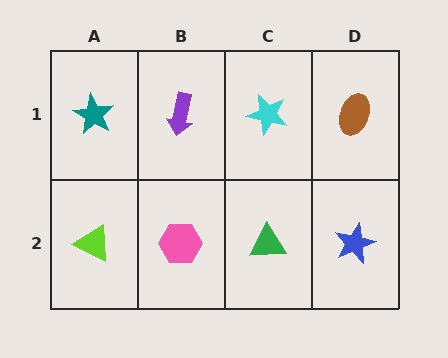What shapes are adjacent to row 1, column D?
A blue star (row 2, column D), a cyan star (row 1, column C).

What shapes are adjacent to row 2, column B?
A purple arrow (row 1, column B), a lime triangle (row 2, column A), a green triangle (row 2, column C).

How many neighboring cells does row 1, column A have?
2.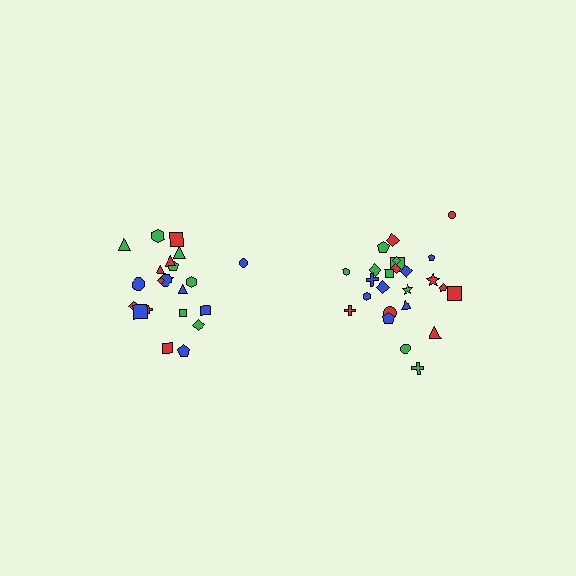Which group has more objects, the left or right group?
The right group.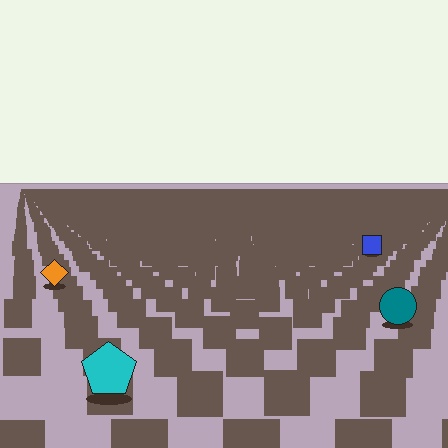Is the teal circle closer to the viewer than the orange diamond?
Yes. The teal circle is closer — you can tell from the texture gradient: the ground texture is coarser near it.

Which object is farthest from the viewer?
The blue square is farthest from the viewer. It appears smaller and the ground texture around it is denser.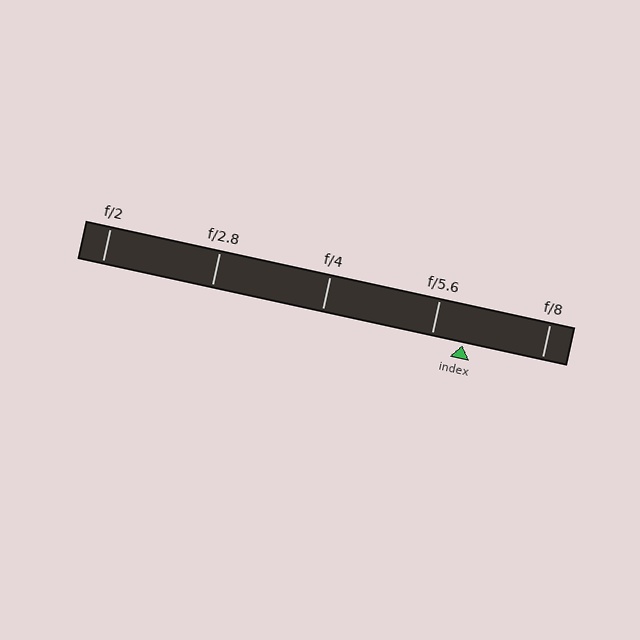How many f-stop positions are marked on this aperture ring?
There are 5 f-stop positions marked.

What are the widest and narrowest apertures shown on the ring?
The widest aperture shown is f/2 and the narrowest is f/8.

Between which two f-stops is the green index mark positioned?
The index mark is between f/5.6 and f/8.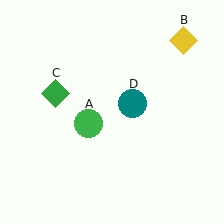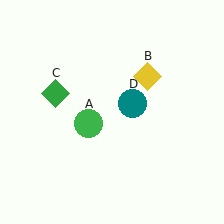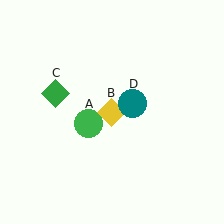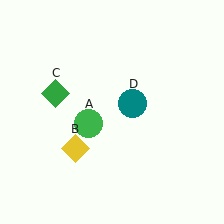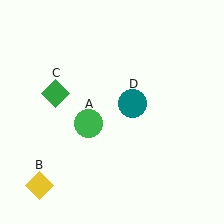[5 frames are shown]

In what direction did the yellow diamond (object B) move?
The yellow diamond (object B) moved down and to the left.